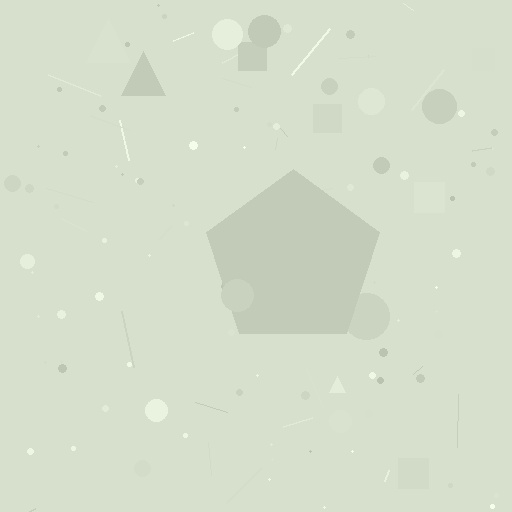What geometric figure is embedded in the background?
A pentagon is embedded in the background.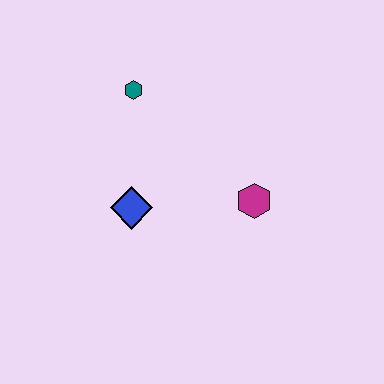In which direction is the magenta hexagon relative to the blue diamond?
The magenta hexagon is to the right of the blue diamond.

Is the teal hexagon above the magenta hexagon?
Yes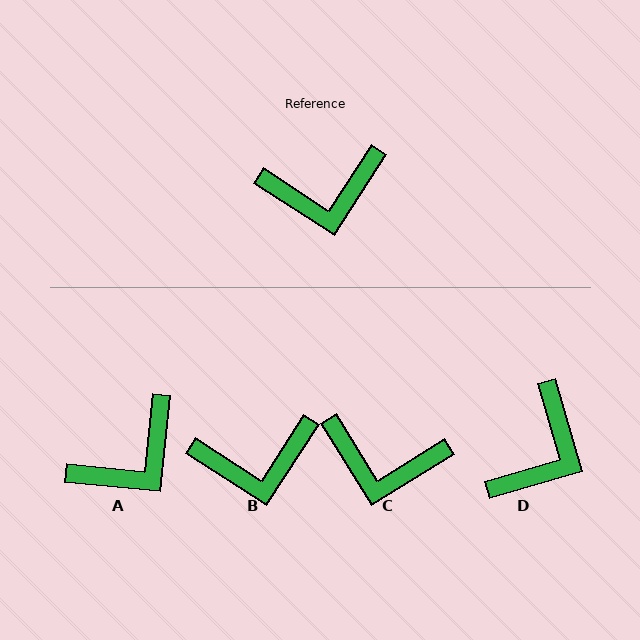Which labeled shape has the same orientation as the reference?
B.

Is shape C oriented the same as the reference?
No, it is off by about 25 degrees.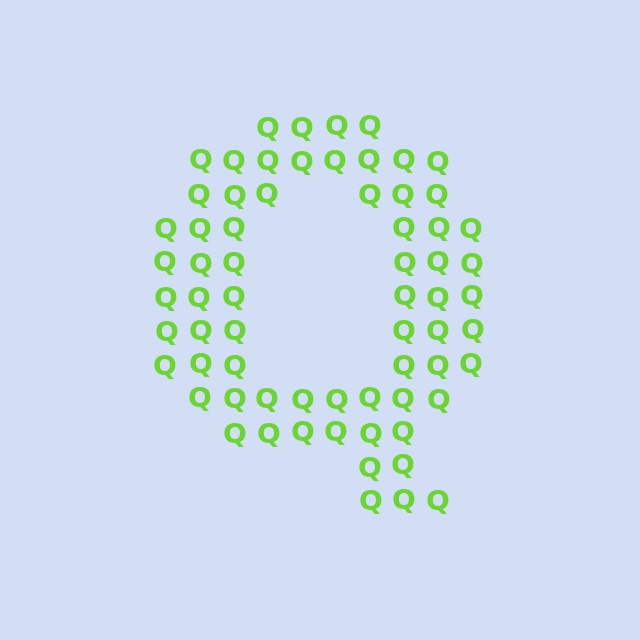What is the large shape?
The large shape is the letter Q.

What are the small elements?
The small elements are letter Q's.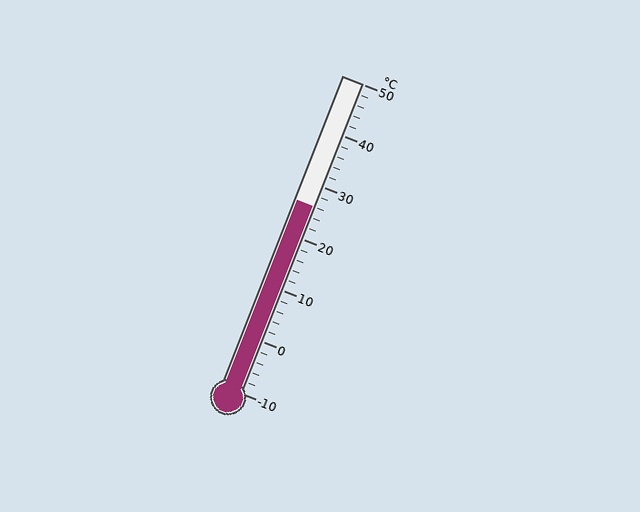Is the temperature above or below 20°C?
The temperature is above 20°C.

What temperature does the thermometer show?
The thermometer shows approximately 26°C.